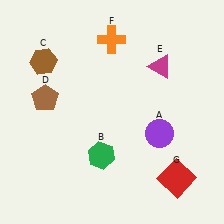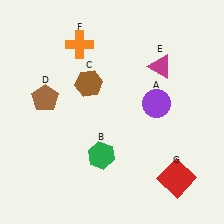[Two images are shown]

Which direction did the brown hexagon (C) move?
The brown hexagon (C) moved right.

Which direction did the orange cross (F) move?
The orange cross (F) moved left.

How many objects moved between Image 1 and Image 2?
3 objects moved between the two images.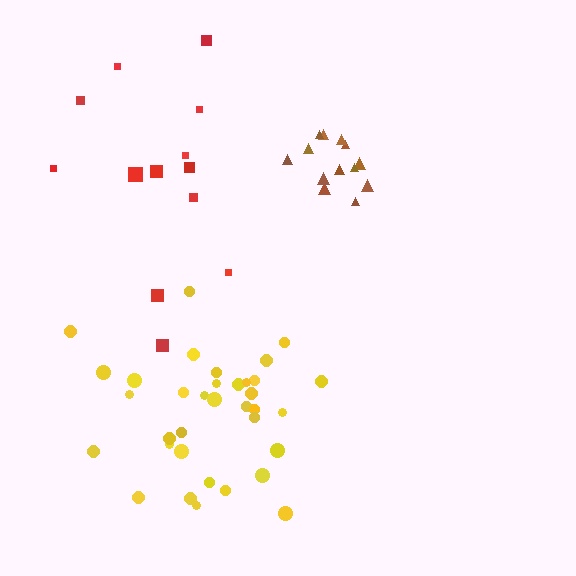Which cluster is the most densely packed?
Brown.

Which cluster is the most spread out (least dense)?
Red.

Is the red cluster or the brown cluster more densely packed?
Brown.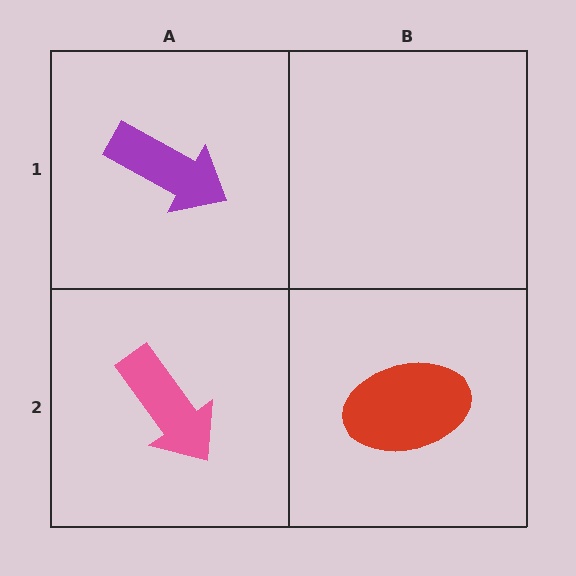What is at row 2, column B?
A red ellipse.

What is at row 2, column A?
A pink arrow.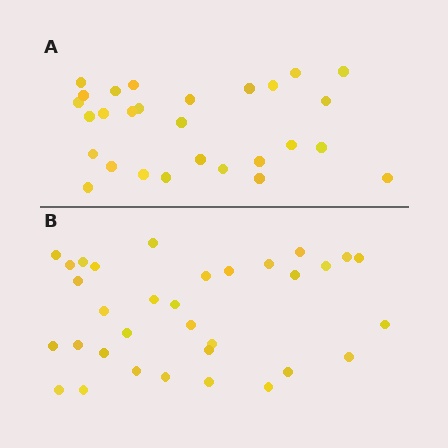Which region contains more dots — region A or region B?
Region B (the bottom region) has more dots.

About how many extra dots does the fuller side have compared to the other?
Region B has about 5 more dots than region A.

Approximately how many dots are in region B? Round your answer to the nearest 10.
About 30 dots. (The exact count is 33, which rounds to 30.)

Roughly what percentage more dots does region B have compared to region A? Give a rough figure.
About 20% more.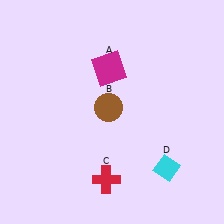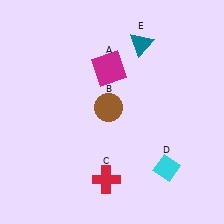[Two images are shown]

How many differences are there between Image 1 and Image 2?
There is 1 difference between the two images.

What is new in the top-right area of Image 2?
A teal triangle (E) was added in the top-right area of Image 2.